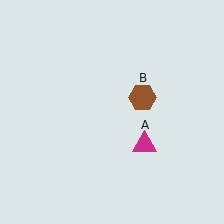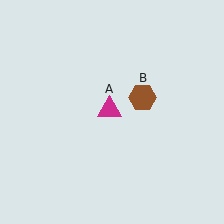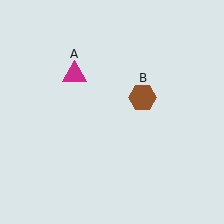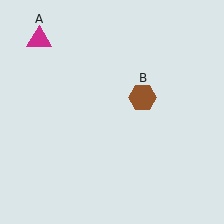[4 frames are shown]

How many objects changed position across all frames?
1 object changed position: magenta triangle (object A).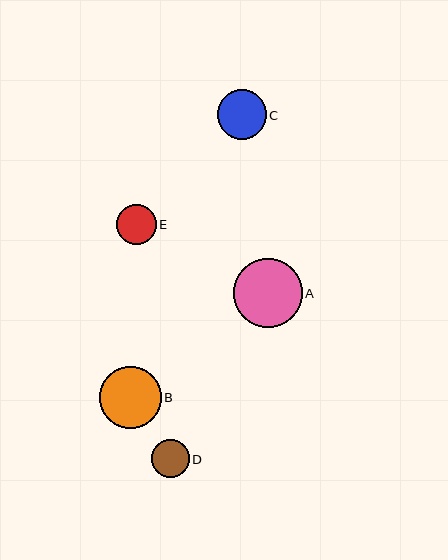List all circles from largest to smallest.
From largest to smallest: A, B, C, E, D.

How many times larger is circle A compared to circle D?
Circle A is approximately 1.8 times the size of circle D.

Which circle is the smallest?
Circle D is the smallest with a size of approximately 38 pixels.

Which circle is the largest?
Circle A is the largest with a size of approximately 69 pixels.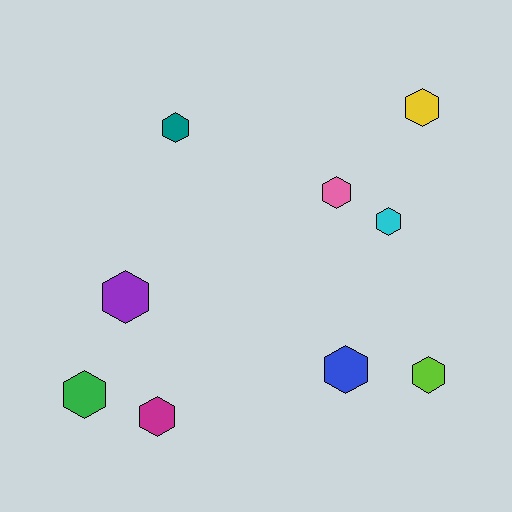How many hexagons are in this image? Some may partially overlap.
There are 9 hexagons.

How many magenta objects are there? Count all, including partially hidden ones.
There is 1 magenta object.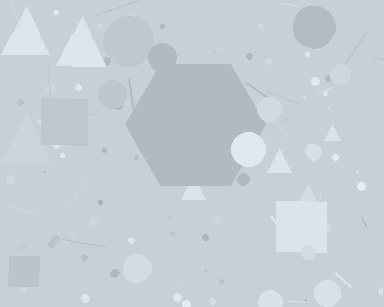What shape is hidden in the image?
A hexagon is hidden in the image.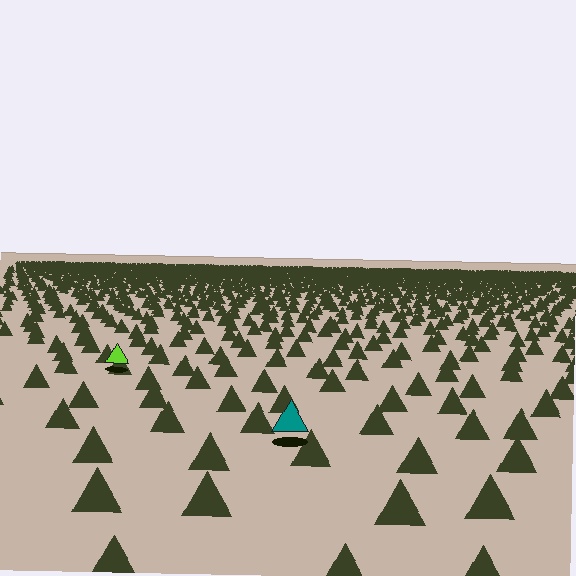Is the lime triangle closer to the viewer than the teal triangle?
No. The teal triangle is closer — you can tell from the texture gradient: the ground texture is coarser near it.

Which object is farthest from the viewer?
The lime triangle is farthest from the viewer. It appears smaller and the ground texture around it is denser.